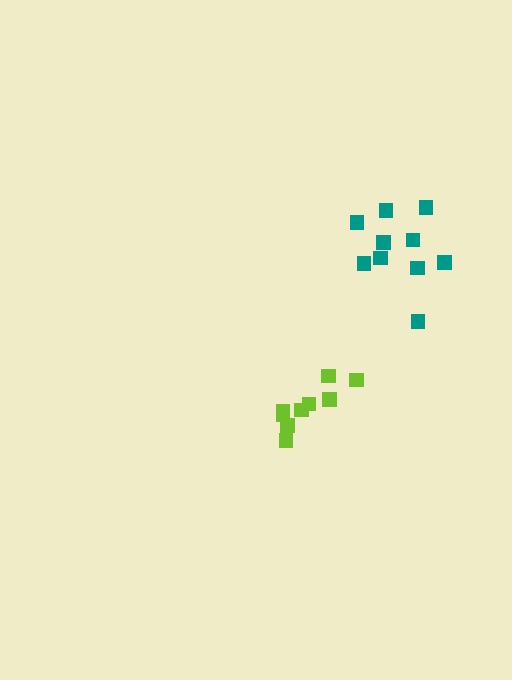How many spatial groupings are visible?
There are 2 spatial groupings.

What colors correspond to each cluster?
The clusters are colored: lime, teal.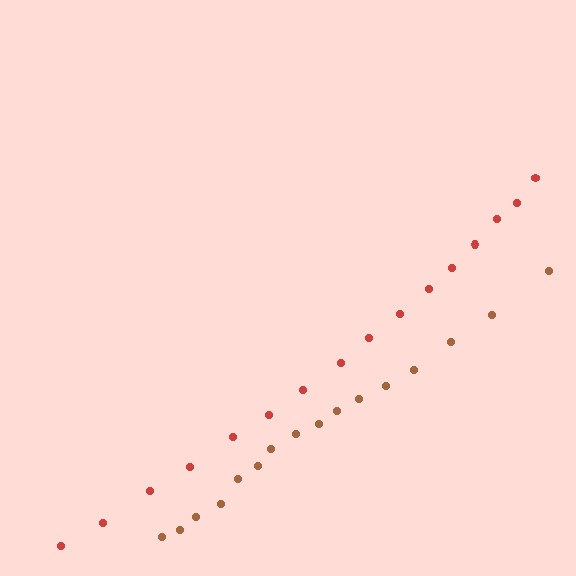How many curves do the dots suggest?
There are 2 distinct paths.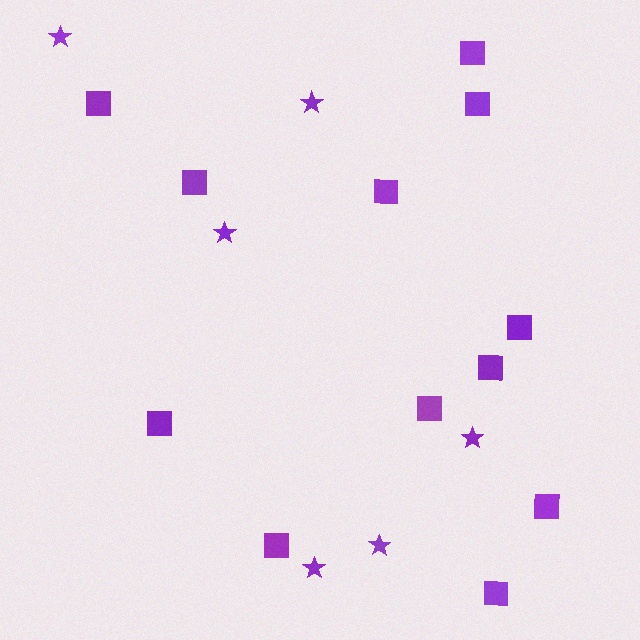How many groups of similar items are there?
There are 2 groups: one group of squares (12) and one group of stars (6).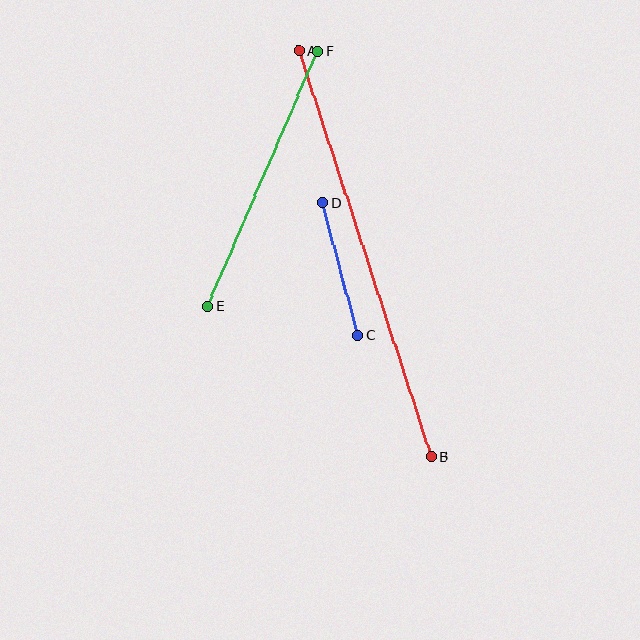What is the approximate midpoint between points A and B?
The midpoint is at approximately (365, 254) pixels.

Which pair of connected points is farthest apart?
Points A and B are farthest apart.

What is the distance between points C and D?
The distance is approximately 137 pixels.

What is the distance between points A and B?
The distance is approximately 427 pixels.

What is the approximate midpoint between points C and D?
The midpoint is at approximately (340, 269) pixels.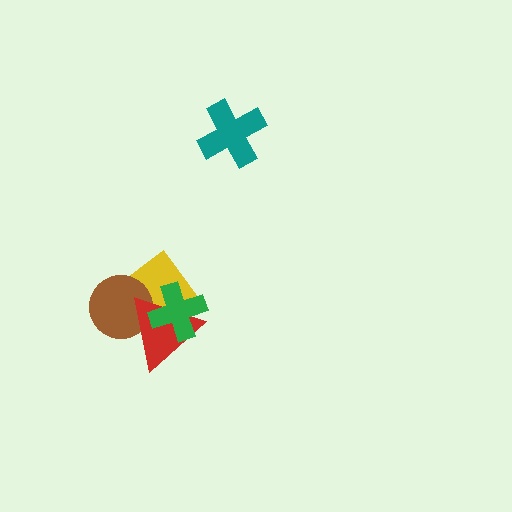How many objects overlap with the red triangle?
3 objects overlap with the red triangle.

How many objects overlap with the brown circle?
2 objects overlap with the brown circle.